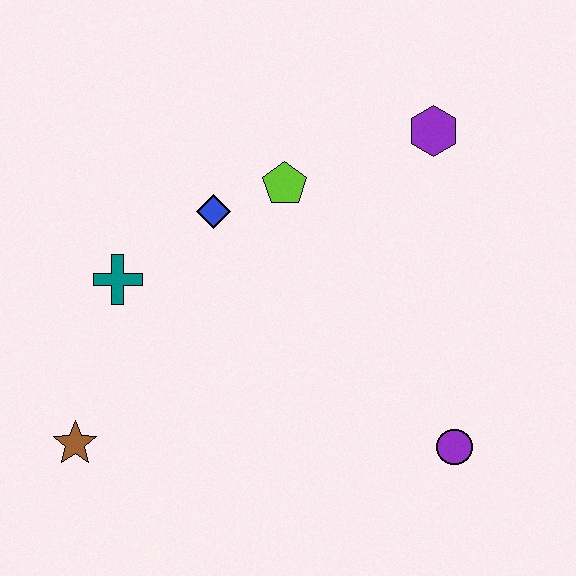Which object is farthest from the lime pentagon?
The brown star is farthest from the lime pentagon.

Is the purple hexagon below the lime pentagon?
No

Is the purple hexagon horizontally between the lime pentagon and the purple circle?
Yes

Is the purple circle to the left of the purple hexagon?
No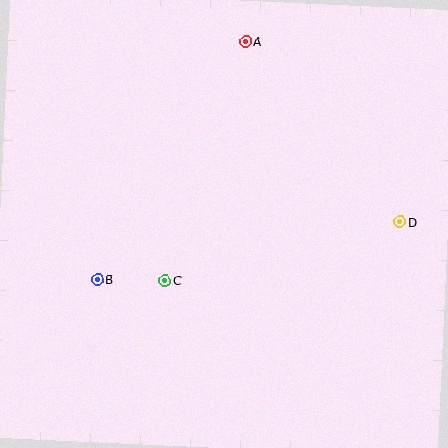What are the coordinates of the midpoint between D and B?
The midpoint between D and B is at (249, 251).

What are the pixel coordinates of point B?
Point B is at (97, 280).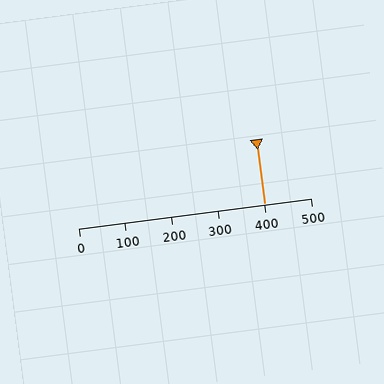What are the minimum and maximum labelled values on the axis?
The axis runs from 0 to 500.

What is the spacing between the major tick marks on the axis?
The major ticks are spaced 100 apart.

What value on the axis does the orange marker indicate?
The marker indicates approximately 400.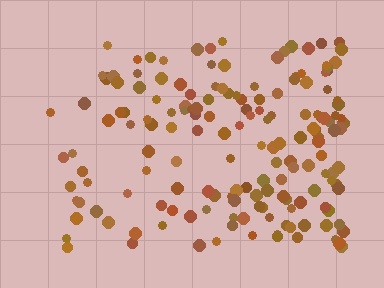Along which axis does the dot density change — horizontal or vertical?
Horizontal.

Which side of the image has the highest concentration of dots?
The right.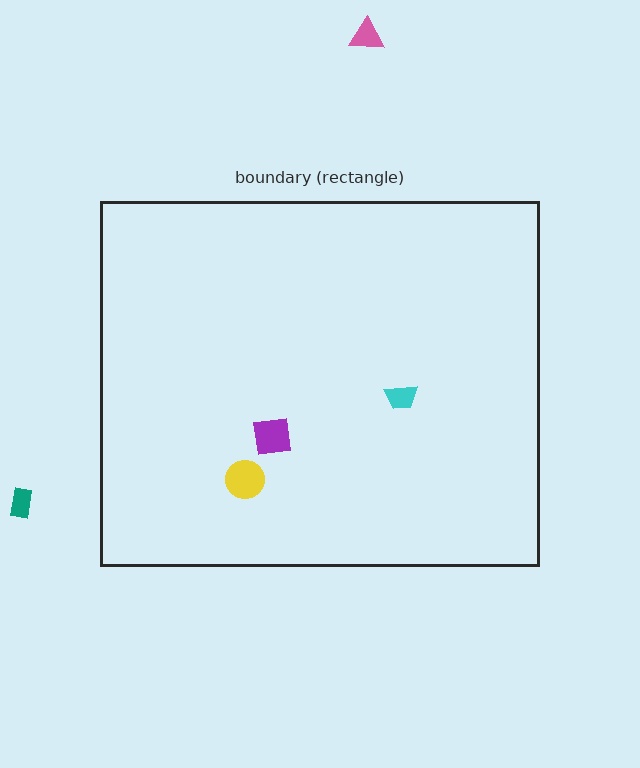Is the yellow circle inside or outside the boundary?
Inside.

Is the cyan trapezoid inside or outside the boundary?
Inside.